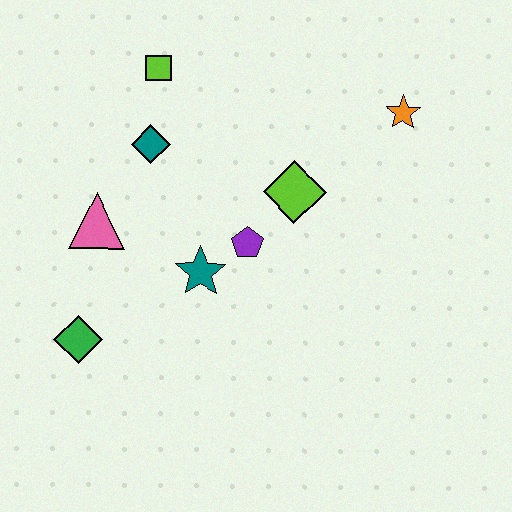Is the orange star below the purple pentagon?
No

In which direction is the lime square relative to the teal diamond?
The lime square is above the teal diamond.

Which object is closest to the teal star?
The purple pentagon is closest to the teal star.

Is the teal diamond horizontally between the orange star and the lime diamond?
No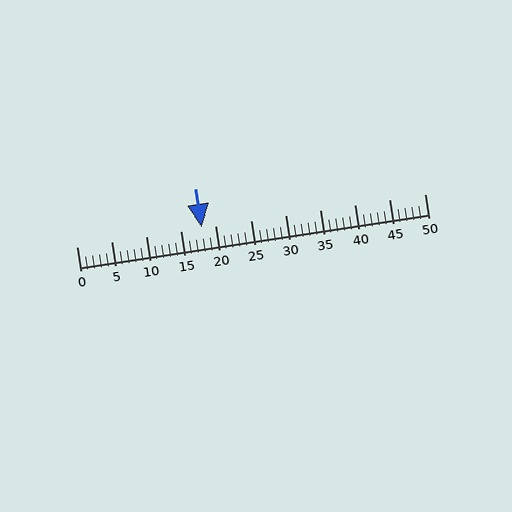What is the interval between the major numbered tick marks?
The major tick marks are spaced 5 units apart.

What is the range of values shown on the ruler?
The ruler shows values from 0 to 50.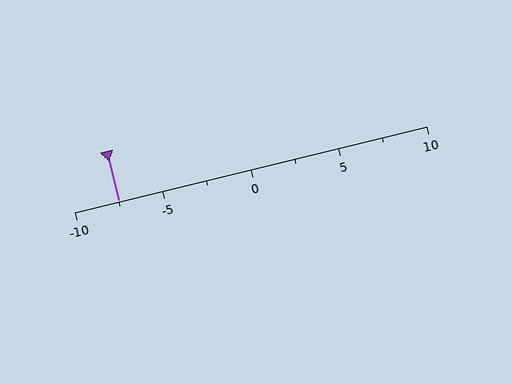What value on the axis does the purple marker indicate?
The marker indicates approximately -7.5.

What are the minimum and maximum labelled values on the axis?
The axis runs from -10 to 10.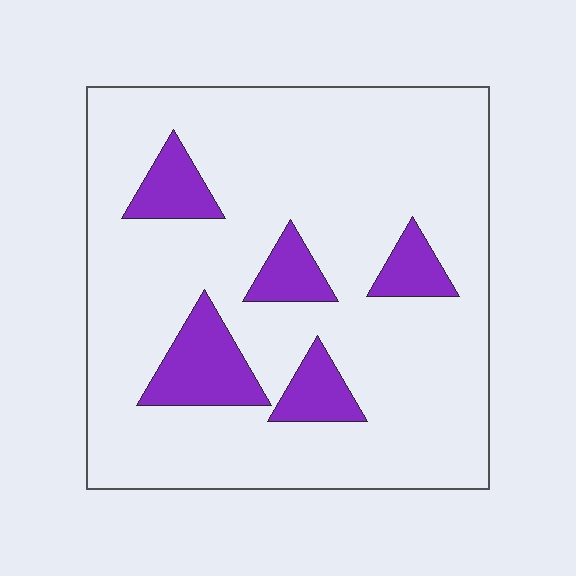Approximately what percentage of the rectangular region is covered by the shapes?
Approximately 15%.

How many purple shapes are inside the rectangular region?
5.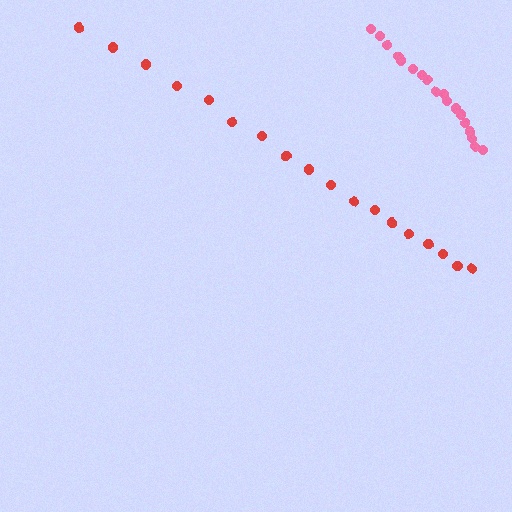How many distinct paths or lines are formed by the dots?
There are 2 distinct paths.